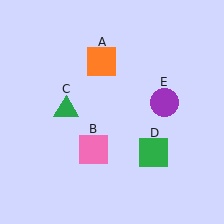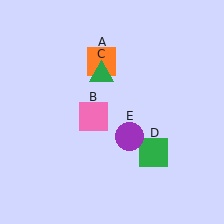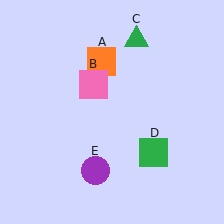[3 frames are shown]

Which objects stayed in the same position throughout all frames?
Orange square (object A) and green square (object D) remained stationary.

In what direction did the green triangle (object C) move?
The green triangle (object C) moved up and to the right.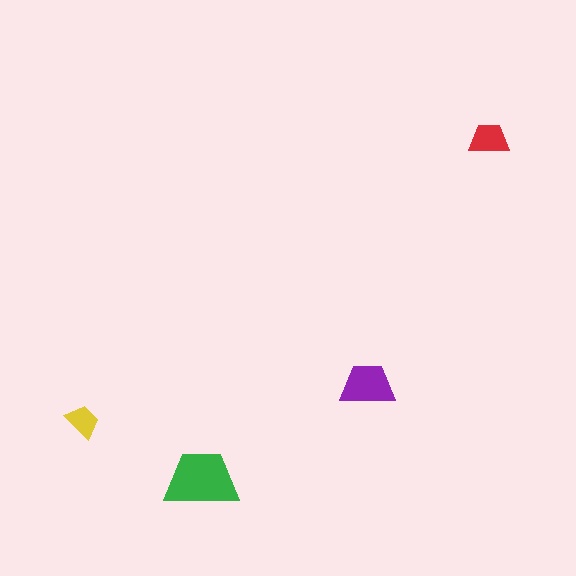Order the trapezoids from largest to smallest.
the green one, the purple one, the red one, the yellow one.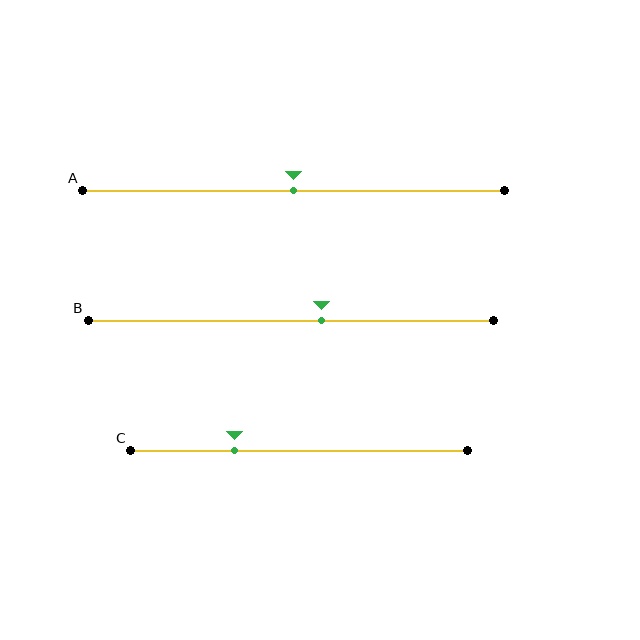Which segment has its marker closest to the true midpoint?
Segment A has its marker closest to the true midpoint.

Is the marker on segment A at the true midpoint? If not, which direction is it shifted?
Yes, the marker on segment A is at the true midpoint.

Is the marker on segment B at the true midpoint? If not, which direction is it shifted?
No, the marker on segment B is shifted to the right by about 7% of the segment length.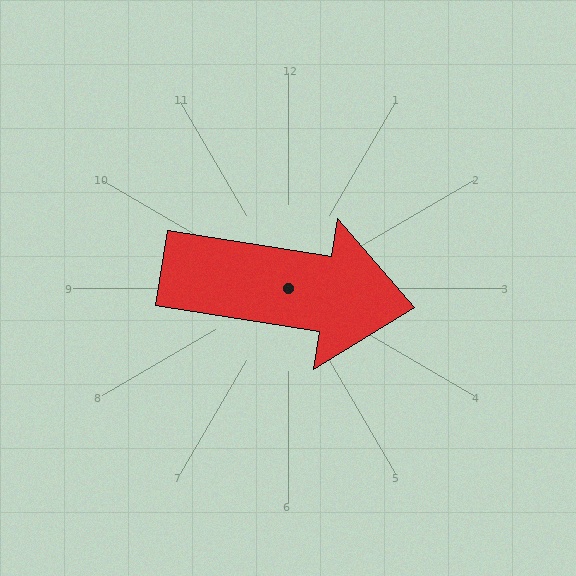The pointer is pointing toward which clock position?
Roughly 3 o'clock.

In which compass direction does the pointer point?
East.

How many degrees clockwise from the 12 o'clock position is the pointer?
Approximately 99 degrees.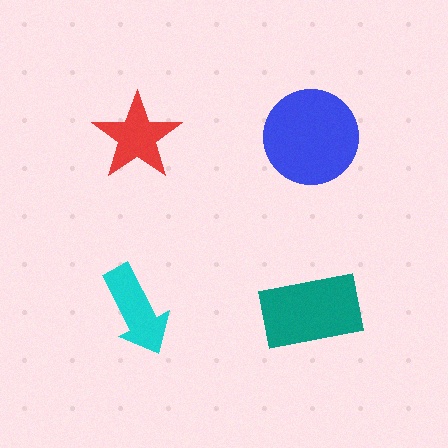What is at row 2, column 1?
A cyan arrow.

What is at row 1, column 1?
A red star.